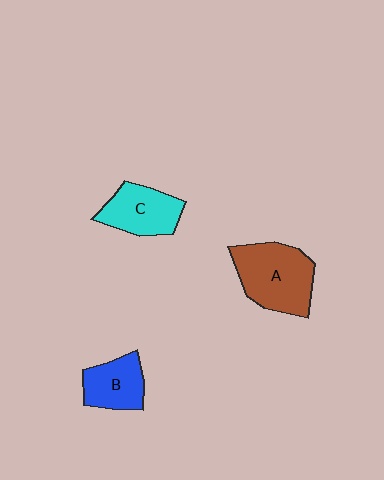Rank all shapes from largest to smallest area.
From largest to smallest: A (brown), C (cyan), B (blue).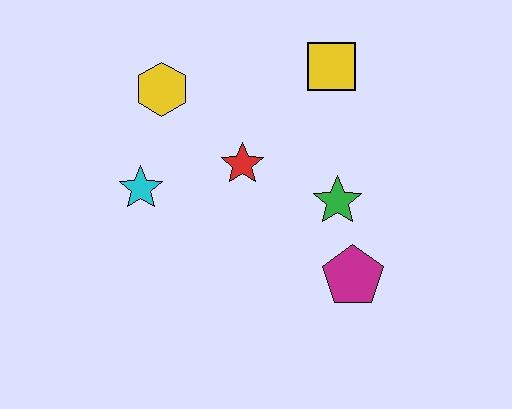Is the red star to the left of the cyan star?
No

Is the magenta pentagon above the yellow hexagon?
No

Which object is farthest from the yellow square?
The cyan star is farthest from the yellow square.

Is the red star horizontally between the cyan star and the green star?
Yes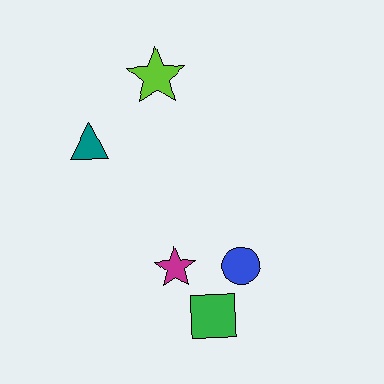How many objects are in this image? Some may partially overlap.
There are 5 objects.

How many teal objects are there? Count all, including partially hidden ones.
There is 1 teal object.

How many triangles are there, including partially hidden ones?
There is 1 triangle.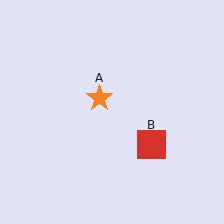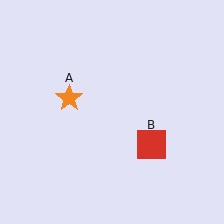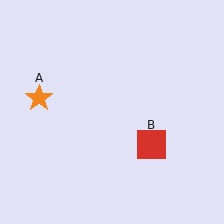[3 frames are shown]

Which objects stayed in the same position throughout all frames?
Red square (object B) remained stationary.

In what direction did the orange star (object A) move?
The orange star (object A) moved left.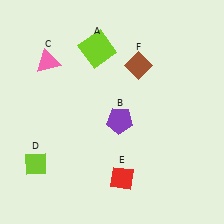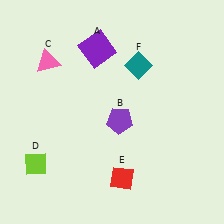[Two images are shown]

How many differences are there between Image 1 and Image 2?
There are 2 differences between the two images.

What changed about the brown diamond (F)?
In Image 1, F is brown. In Image 2, it changed to teal.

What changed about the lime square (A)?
In Image 1, A is lime. In Image 2, it changed to purple.